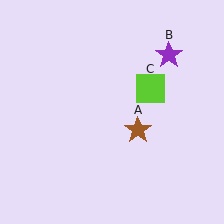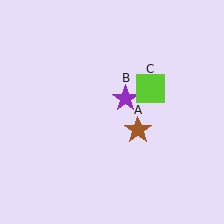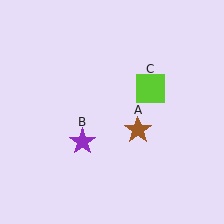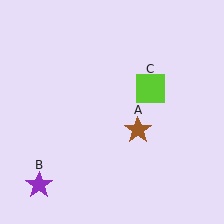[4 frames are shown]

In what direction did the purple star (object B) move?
The purple star (object B) moved down and to the left.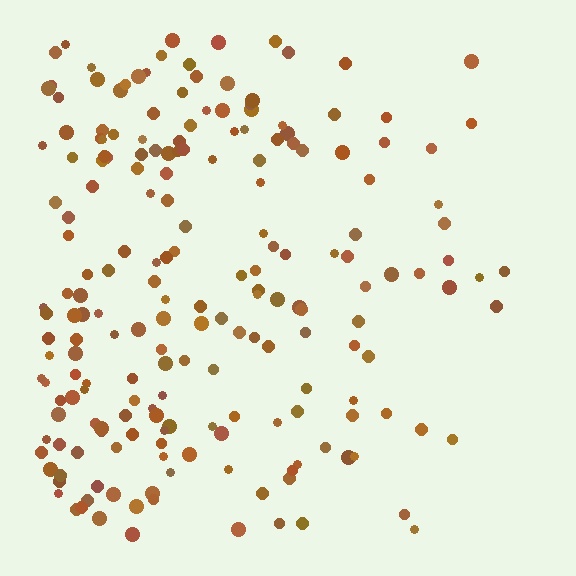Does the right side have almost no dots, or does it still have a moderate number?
Still a moderate number, just noticeably fewer than the left.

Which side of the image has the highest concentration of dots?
The left.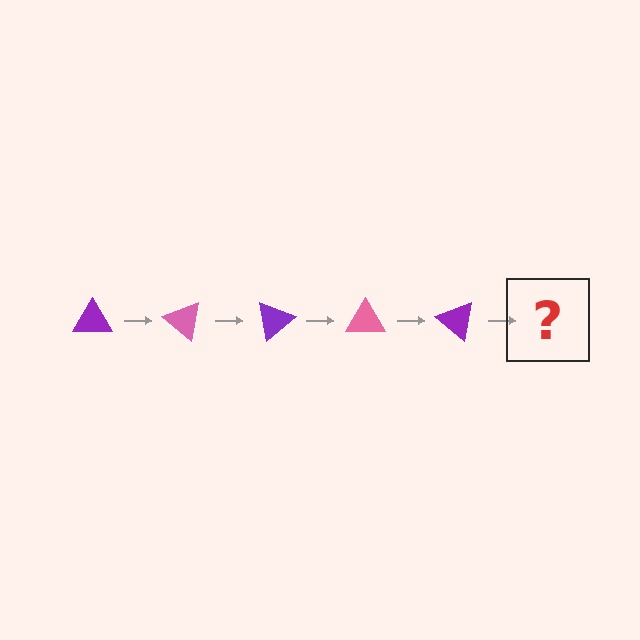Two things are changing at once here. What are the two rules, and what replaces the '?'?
The two rules are that it rotates 40 degrees each step and the color cycles through purple and pink. The '?' should be a pink triangle, rotated 200 degrees from the start.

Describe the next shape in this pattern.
It should be a pink triangle, rotated 200 degrees from the start.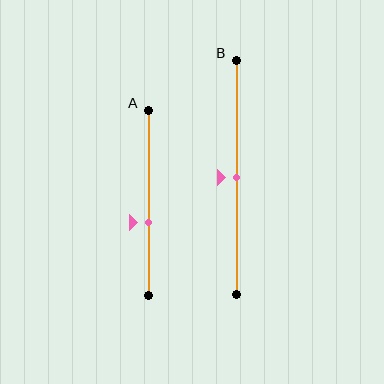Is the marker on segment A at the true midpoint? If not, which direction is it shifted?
No, the marker on segment A is shifted downward by about 10% of the segment length.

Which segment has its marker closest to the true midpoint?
Segment B has its marker closest to the true midpoint.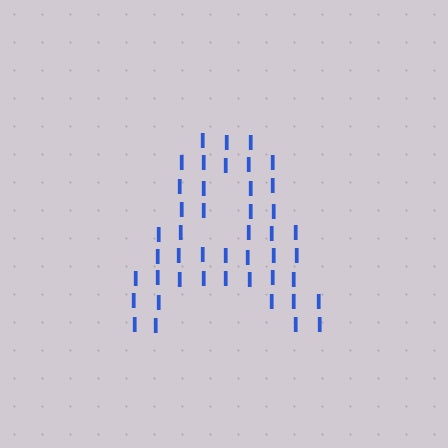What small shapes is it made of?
It is made of small letter I's.